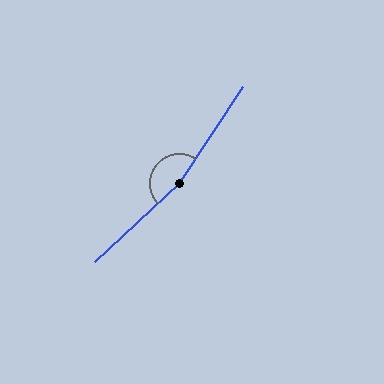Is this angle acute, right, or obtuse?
It is obtuse.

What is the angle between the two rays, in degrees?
Approximately 166 degrees.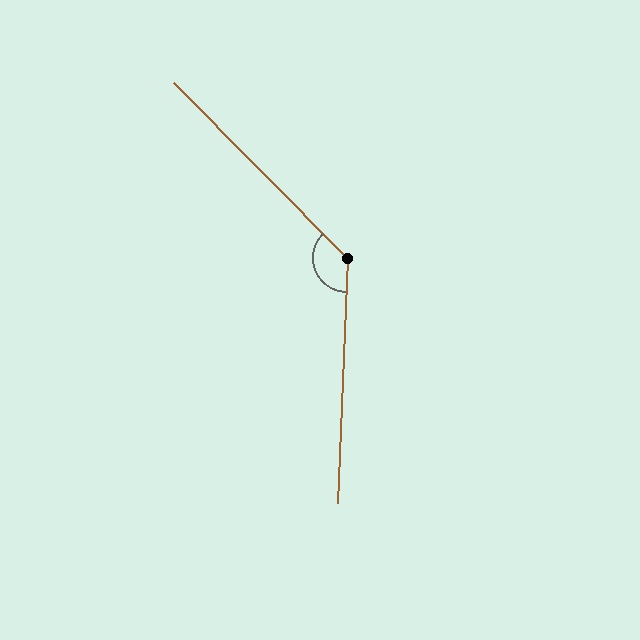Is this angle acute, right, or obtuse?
It is obtuse.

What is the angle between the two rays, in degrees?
Approximately 133 degrees.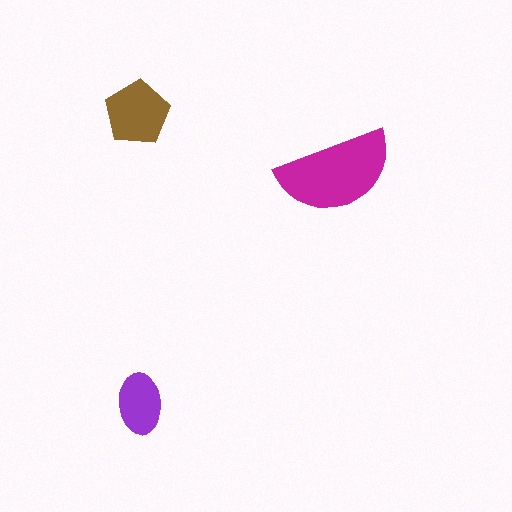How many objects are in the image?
There are 3 objects in the image.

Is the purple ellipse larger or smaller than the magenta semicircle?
Smaller.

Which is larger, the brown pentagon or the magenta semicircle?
The magenta semicircle.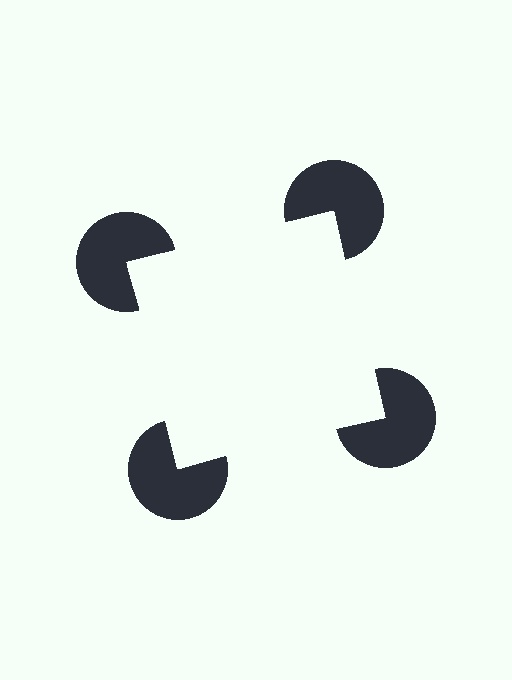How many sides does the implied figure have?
4 sides.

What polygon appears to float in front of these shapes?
An illusory square — its edges are inferred from the aligned wedge cuts in the pac-man discs, not physically drawn.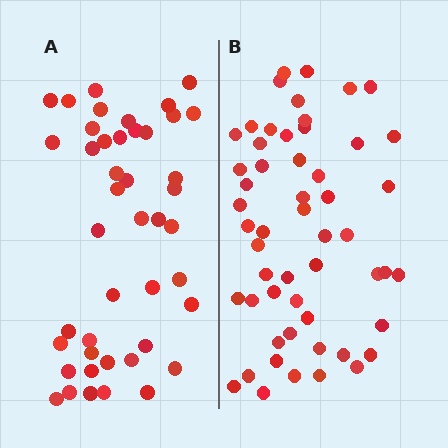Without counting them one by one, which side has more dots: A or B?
Region B (the right region) has more dots.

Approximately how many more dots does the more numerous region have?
Region B has roughly 10 or so more dots than region A.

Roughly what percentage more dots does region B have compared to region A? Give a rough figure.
About 25% more.